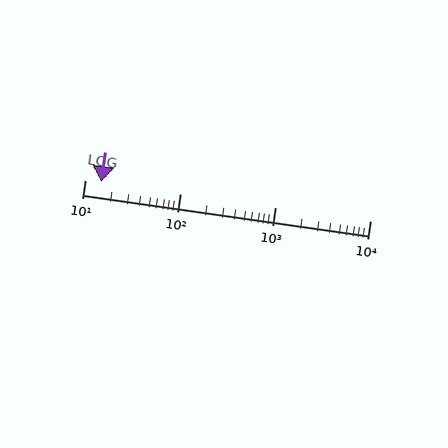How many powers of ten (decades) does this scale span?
The scale spans 3 decades, from 10 to 10000.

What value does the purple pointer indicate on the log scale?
The pointer indicates approximately 15.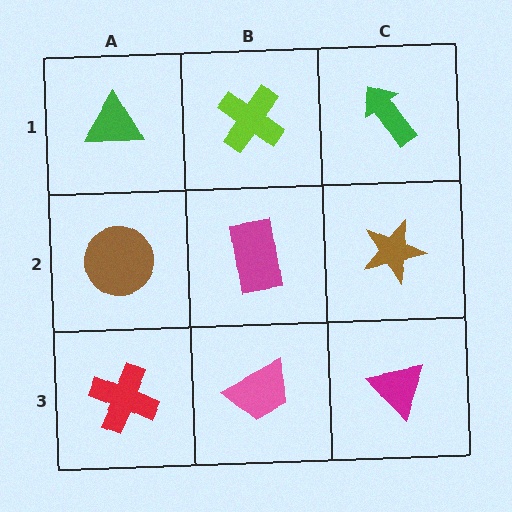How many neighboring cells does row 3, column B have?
3.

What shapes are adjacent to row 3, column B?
A magenta rectangle (row 2, column B), a red cross (row 3, column A), a magenta triangle (row 3, column C).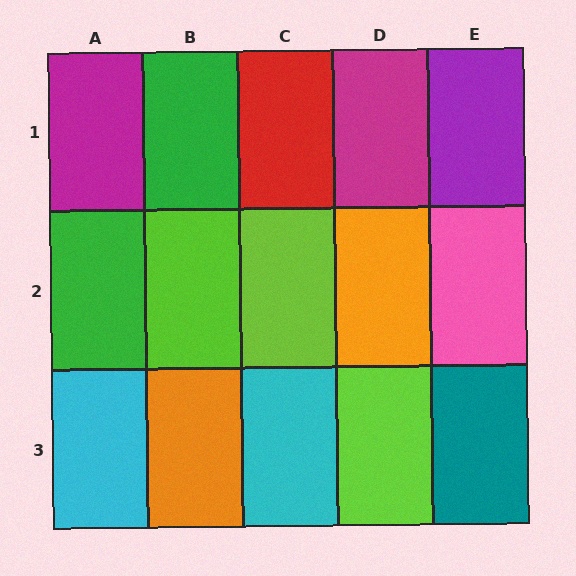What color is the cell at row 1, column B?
Green.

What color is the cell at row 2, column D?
Orange.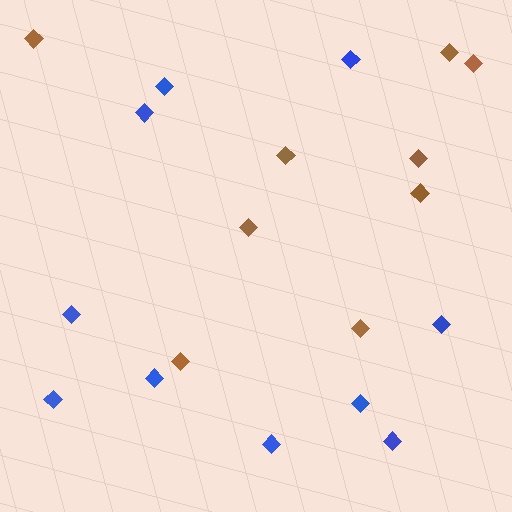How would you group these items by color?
There are 2 groups: one group of blue diamonds (10) and one group of brown diamonds (9).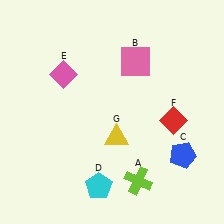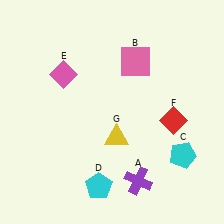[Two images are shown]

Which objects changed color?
A changed from lime to purple. C changed from blue to cyan.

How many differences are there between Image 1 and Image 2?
There are 2 differences between the two images.